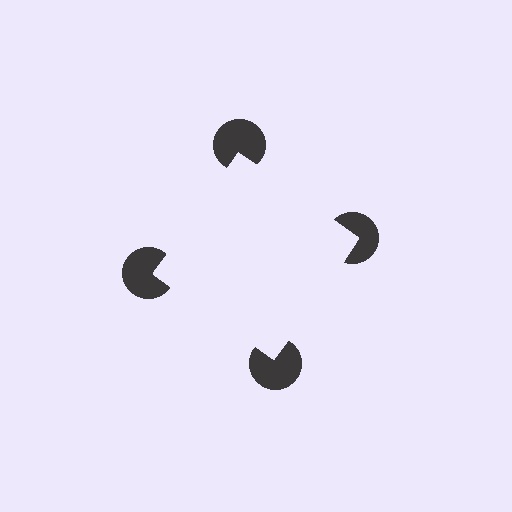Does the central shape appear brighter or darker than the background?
It typically appears slightly brighter than the background, even though no actual brightness change is drawn.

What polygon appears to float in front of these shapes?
An illusory square — its edges are inferred from the aligned wedge cuts in the pac-man discs, not physically drawn.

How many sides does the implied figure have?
4 sides.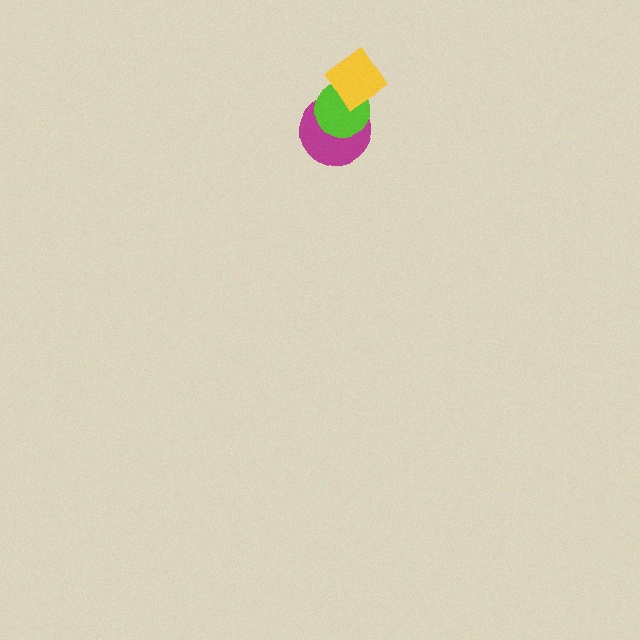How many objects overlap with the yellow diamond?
2 objects overlap with the yellow diamond.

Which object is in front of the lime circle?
The yellow diamond is in front of the lime circle.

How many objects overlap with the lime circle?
2 objects overlap with the lime circle.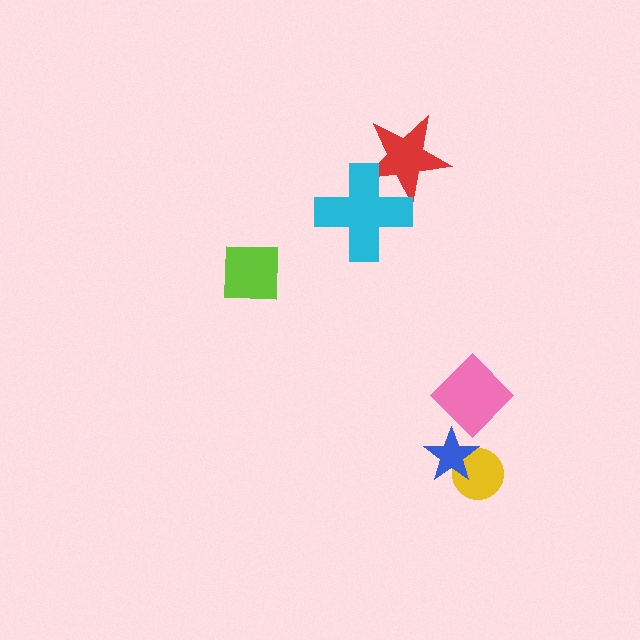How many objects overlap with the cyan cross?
1 object overlaps with the cyan cross.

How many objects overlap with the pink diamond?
1 object overlaps with the pink diamond.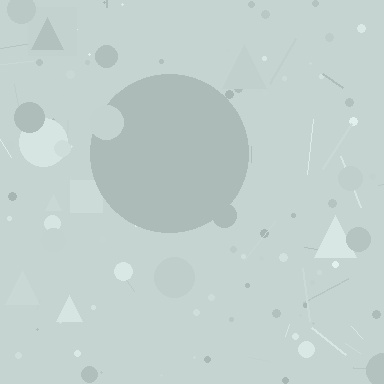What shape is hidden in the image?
A circle is hidden in the image.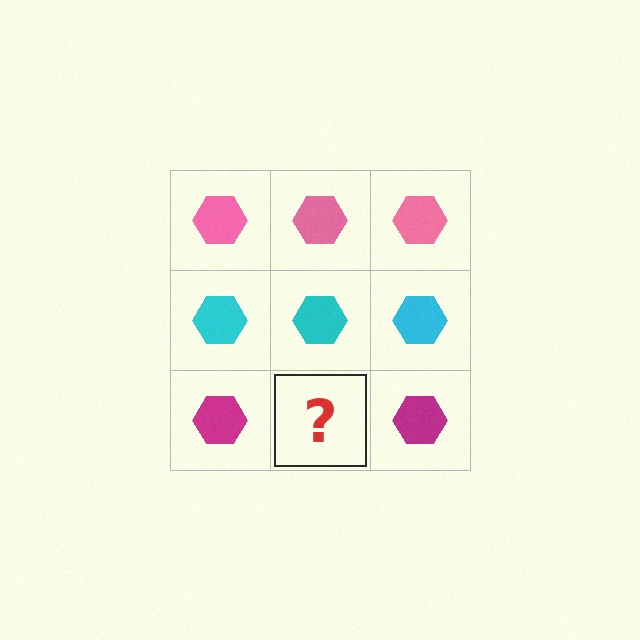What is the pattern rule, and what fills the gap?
The rule is that each row has a consistent color. The gap should be filled with a magenta hexagon.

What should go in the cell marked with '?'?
The missing cell should contain a magenta hexagon.